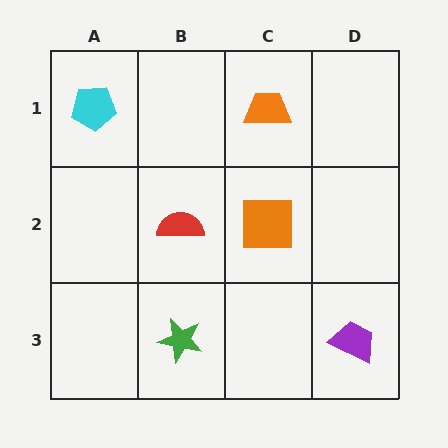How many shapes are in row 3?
2 shapes.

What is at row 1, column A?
A cyan pentagon.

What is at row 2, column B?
A red semicircle.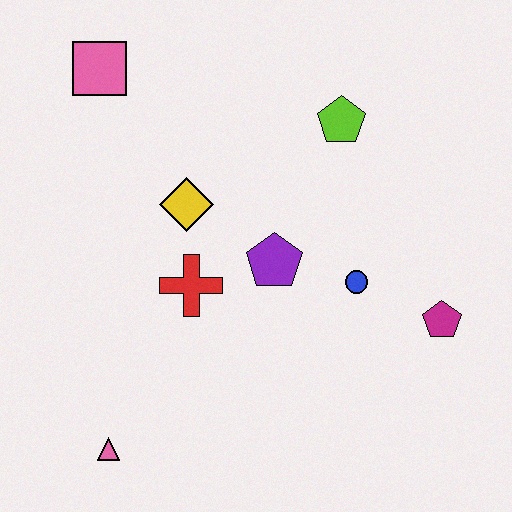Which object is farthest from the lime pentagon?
The pink triangle is farthest from the lime pentagon.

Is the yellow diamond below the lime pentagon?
Yes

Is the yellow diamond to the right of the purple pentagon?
No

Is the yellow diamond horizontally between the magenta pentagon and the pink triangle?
Yes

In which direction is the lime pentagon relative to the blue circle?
The lime pentagon is above the blue circle.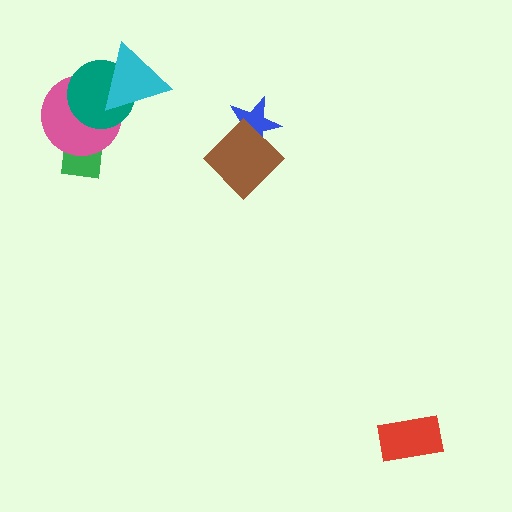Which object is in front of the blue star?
The brown diamond is in front of the blue star.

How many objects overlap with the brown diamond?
1 object overlaps with the brown diamond.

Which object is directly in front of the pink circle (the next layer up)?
The teal circle is directly in front of the pink circle.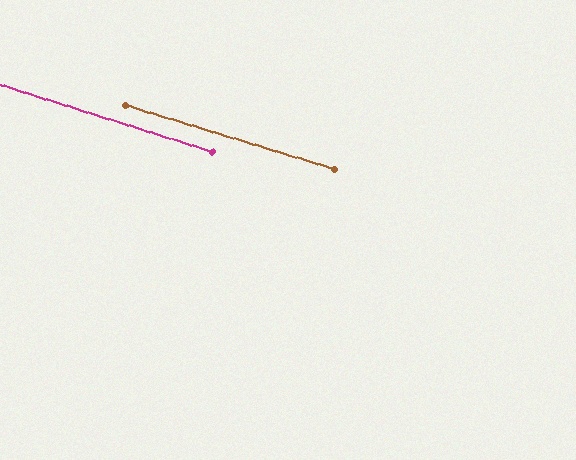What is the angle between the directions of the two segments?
Approximately 1 degree.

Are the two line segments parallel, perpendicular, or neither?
Parallel — their directions differ by only 0.6°.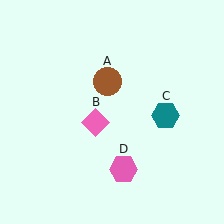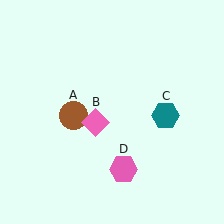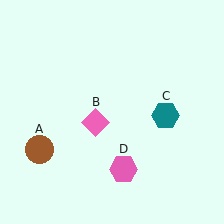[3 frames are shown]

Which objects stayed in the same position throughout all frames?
Pink diamond (object B) and teal hexagon (object C) and pink hexagon (object D) remained stationary.